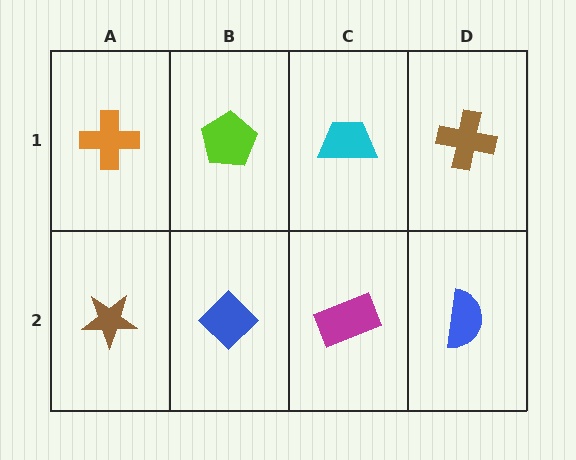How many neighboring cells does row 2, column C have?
3.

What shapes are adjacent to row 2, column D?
A brown cross (row 1, column D), a magenta rectangle (row 2, column C).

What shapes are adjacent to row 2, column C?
A cyan trapezoid (row 1, column C), a blue diamond (row 2, column B), a blue semicircle (row 2, column D).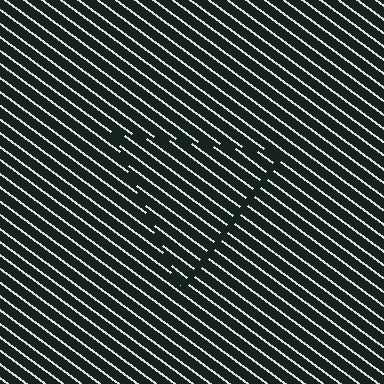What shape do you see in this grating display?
An illusory triangle. The interior of the shape contains the same grating, shifted by half a period — the contour is defined by the phase discontinuity where line-ends from the inner and outer gratings abut.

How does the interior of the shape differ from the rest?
The interior of the shape contains the same grating, shifted by half a period — the contour is defined by the phase discontinuity where line-ends from the inner and outer gratings abut.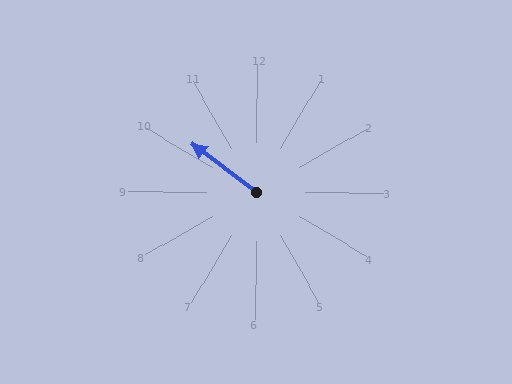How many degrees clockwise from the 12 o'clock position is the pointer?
Approximately 307 degrees.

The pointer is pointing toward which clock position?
Roughly 10 o'clock.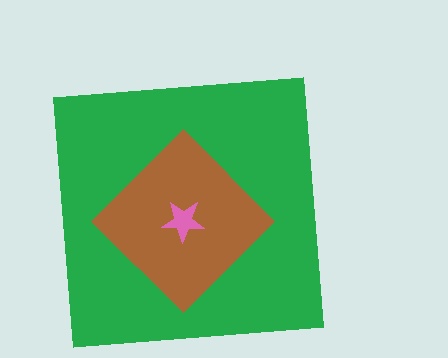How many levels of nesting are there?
3.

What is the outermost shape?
The green square.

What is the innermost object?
The pink star.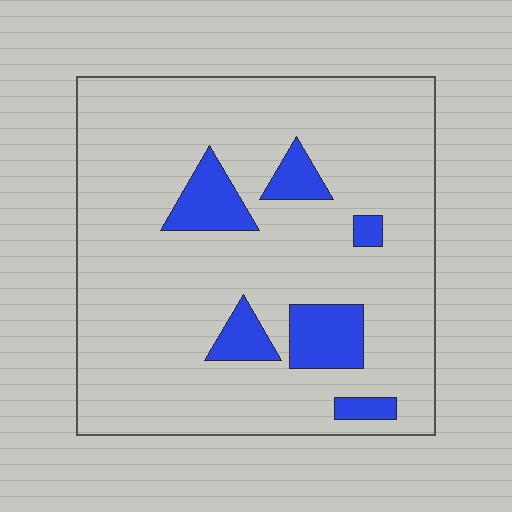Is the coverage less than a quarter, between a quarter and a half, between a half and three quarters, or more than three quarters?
Less than a quarter.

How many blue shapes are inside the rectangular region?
6.